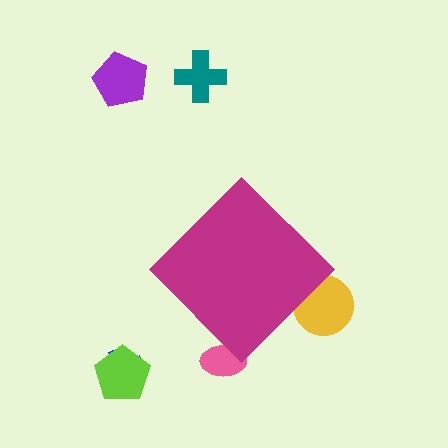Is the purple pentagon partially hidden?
No, the purple pentagon is fully visible.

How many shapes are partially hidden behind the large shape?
2 shapes are partially hidden.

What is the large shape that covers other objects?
A magenta diamond.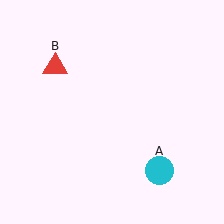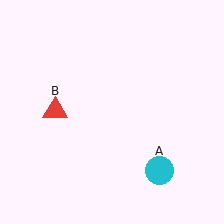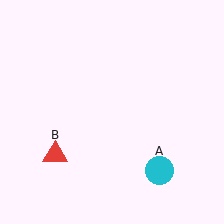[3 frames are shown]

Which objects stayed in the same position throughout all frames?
Cyan circle (object A) remained stationary.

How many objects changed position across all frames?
1 object changed position: red triangle (object B).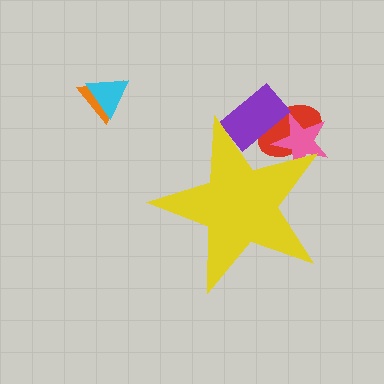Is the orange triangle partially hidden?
No, the orange triangle is fully visible.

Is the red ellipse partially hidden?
Yes, the red ellipse is partially hidden behind the yellow star.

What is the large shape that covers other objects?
A yellow star.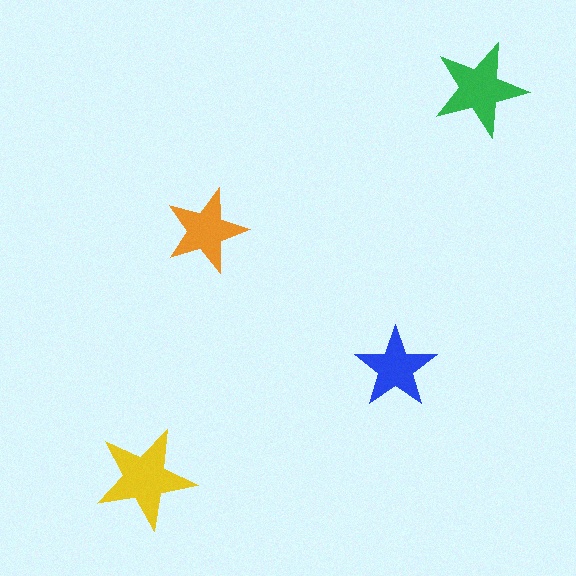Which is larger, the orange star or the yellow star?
The yellow one.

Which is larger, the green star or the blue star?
The green one.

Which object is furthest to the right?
The green star is rightmost.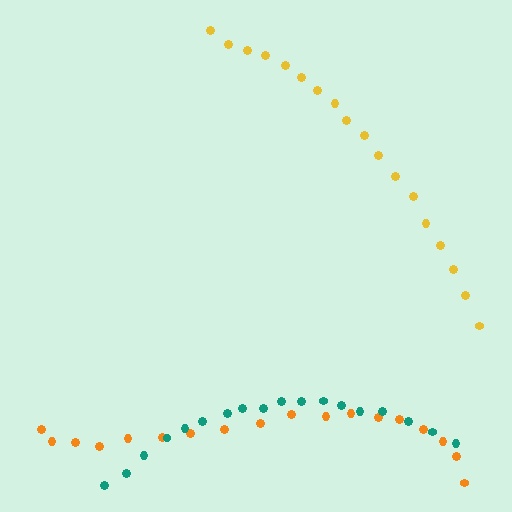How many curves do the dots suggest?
There are 3 distinct paths.